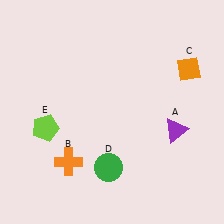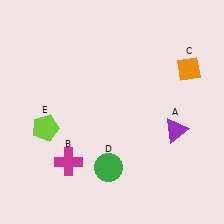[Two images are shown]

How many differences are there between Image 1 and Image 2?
There is 1 difference between the two images.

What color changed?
The cross (B) changed from orange in Image 1 to magenta in Image 2.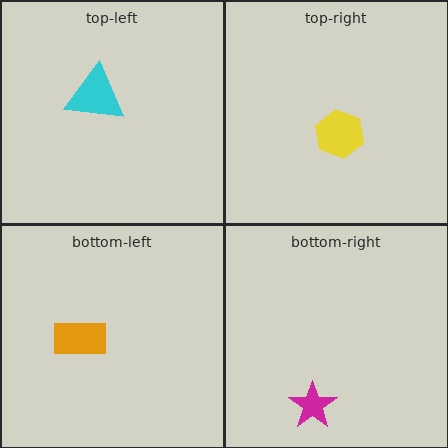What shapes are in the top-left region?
The cyan triangle.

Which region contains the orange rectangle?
The bottom-left region.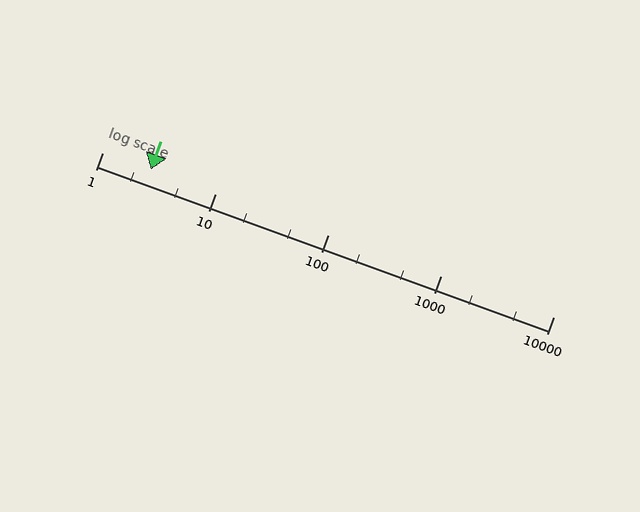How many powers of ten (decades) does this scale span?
The scale spans 4 decades, from 1 to 10000.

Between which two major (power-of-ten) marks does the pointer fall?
The pointer is between 1 and 10.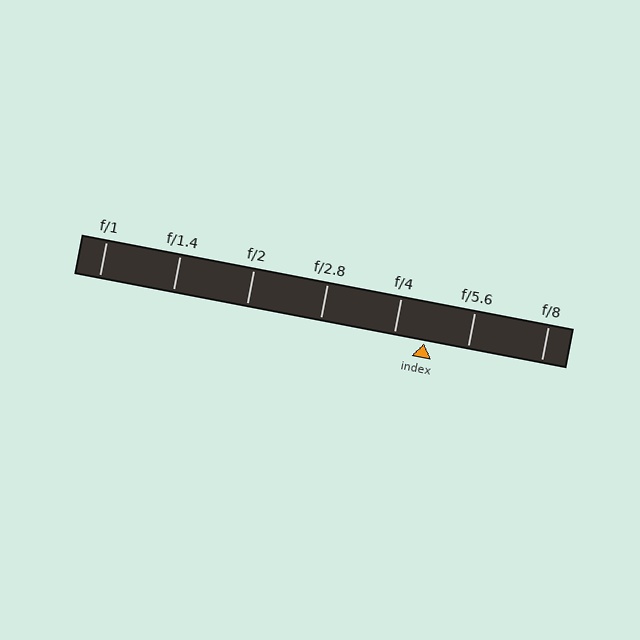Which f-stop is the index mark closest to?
The index mark is closest to f/4.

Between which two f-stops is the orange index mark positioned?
The index mark is between f/4 and f/5.6.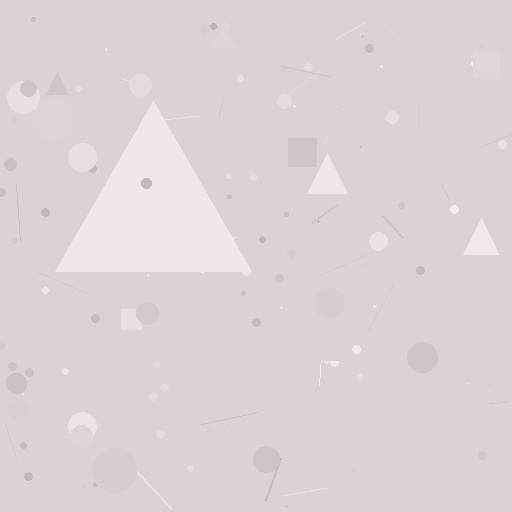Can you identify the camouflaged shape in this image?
The camouflaged shape is a triangle.